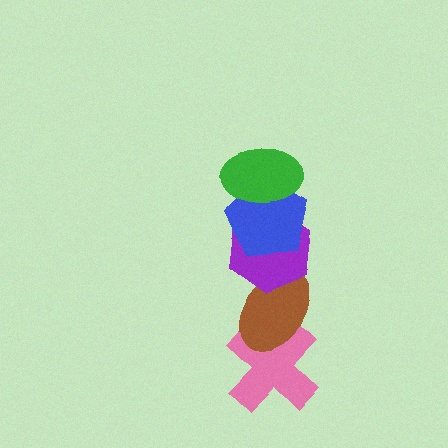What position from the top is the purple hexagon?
The purple hexagon is 3rd from the top.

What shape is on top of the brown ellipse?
The purple hexagon is on top of the brown ellipse.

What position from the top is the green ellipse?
The green ellipse is 1st from the top.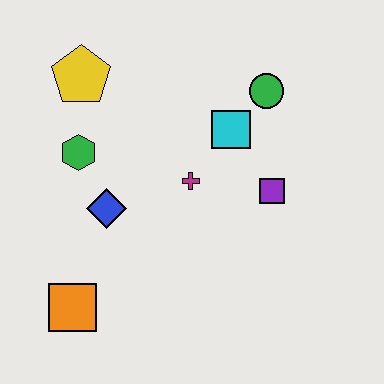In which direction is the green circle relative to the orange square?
The green circle is above the orange square.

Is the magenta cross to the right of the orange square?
Yes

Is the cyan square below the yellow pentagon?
Yes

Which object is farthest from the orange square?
The green circle is farthest from the orange square.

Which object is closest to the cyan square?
The green circle is closest to the cyan square.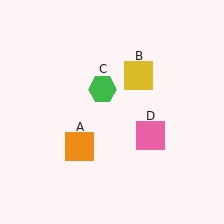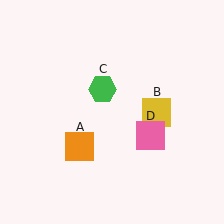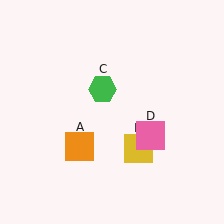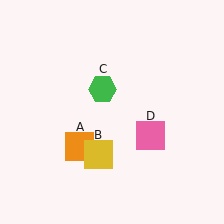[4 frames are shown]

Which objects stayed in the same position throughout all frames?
Orange square (object A) and green hexagon (object C) and pink square (object D) remained stationary.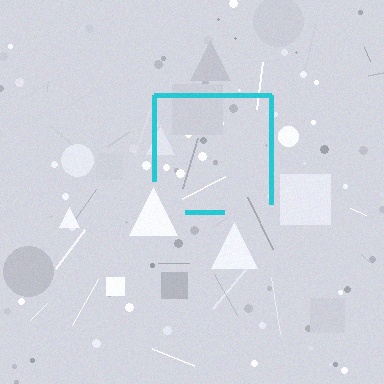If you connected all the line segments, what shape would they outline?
They would outline a square.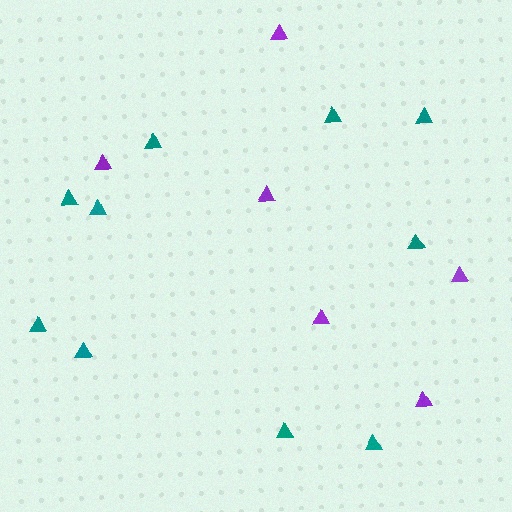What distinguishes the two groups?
There are 2 groups: one group of teal triangles (10) and one group of purple triangles (6).